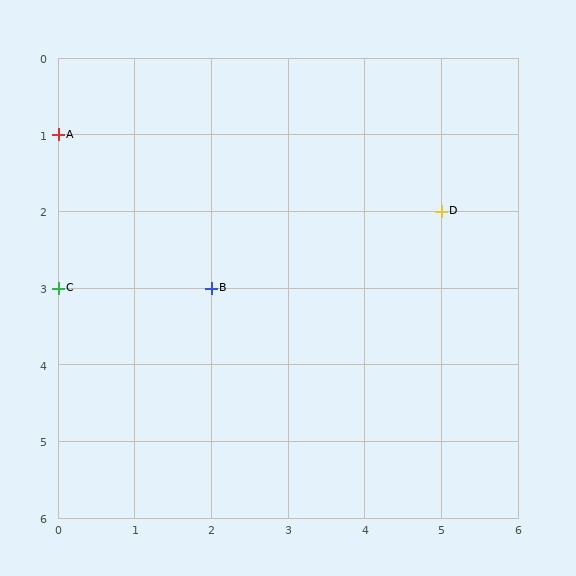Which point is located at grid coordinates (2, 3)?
Point B is at (2, 3).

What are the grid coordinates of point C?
Point C is at grid coordinates (0, 3).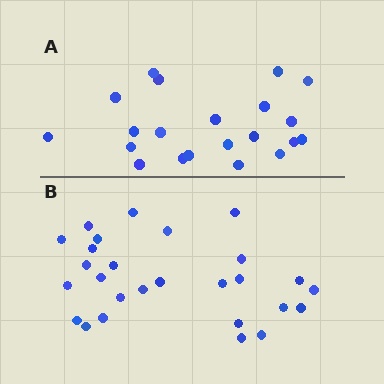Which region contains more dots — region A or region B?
Region B (the bottom region) has more dots.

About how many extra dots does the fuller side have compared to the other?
Region B has about 6 more dots than region A.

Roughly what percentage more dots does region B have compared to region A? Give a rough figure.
About 30% more.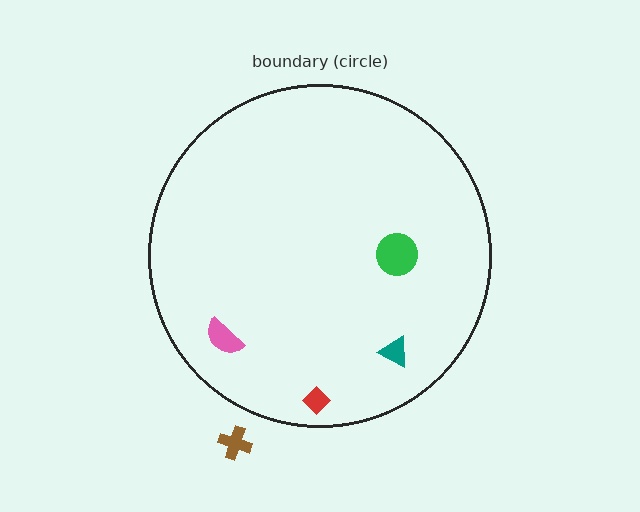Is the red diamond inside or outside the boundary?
Inside.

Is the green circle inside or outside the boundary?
Inside.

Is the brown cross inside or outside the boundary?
Outside.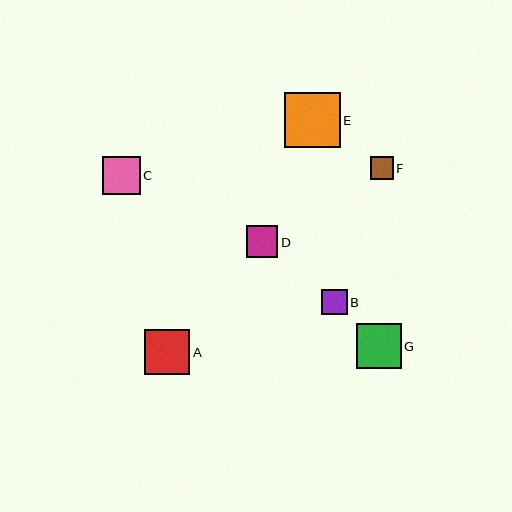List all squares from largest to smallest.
From largest to smallest: E, A, G, C, D, B, F.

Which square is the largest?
Square E is the largest with a size of approximately 55 pixels.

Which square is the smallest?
Square F is the smallest with a size of approximately 22 pixels.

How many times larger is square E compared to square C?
Square E is approximately 1.5 times the size of square C.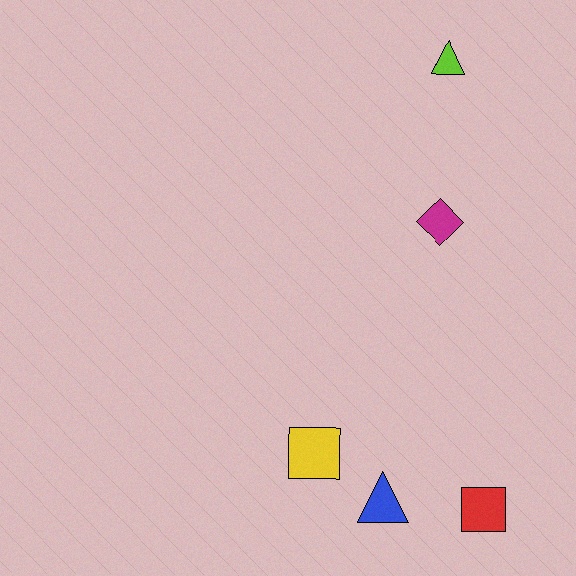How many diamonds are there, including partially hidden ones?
There is 1 diamond.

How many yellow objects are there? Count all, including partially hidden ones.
There is 1 yellow object.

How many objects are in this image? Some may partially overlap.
There are 5 objects.